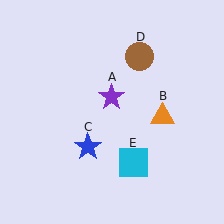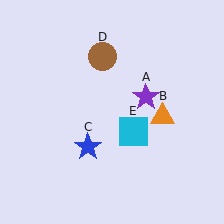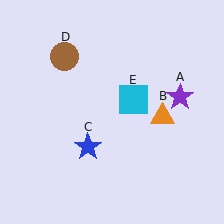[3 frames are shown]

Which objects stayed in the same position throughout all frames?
Orange triangle (object B) and blue star (object C) remained stationary.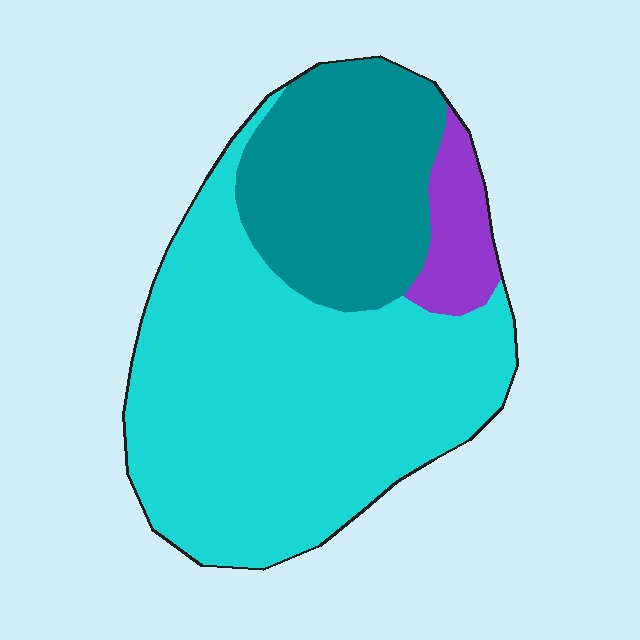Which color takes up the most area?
Cyan, at roughly 65%.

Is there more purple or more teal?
Teal.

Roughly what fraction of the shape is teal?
Teal takes up between a quarter and a half of the shape.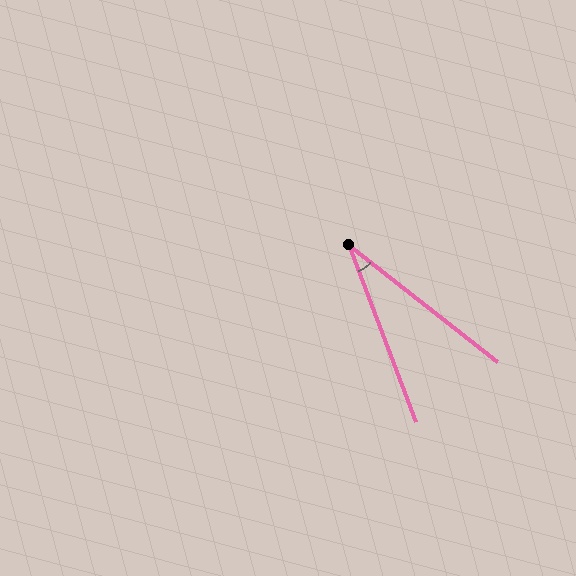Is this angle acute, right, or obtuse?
It is acute.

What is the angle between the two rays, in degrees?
Approximately 31 degrees.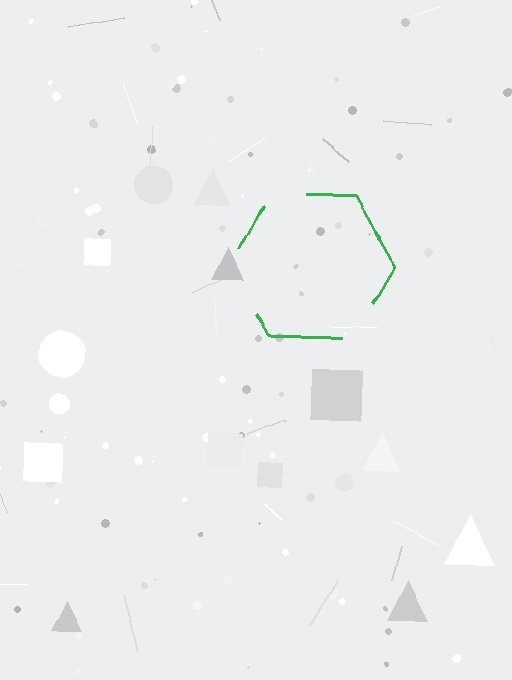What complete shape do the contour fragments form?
The contour fragments form a hexagon.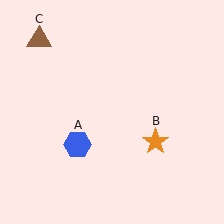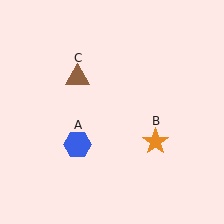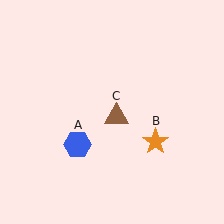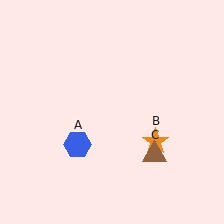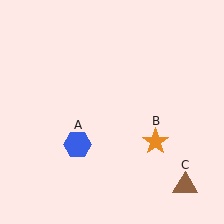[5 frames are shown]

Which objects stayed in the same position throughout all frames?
Blue hexagon (object A) and orange star (object B) remained stationary.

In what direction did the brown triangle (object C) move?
The brown triangle (object C) moved down and to the right.